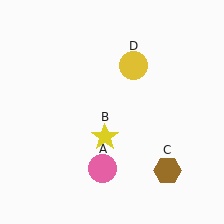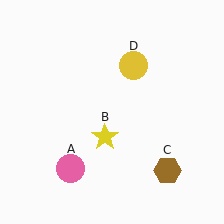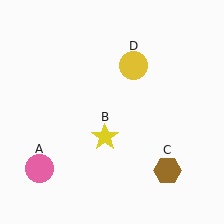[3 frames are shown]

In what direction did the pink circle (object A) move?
The pink circle (object A) moved left.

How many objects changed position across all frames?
1 object changed position: pink circle (object A).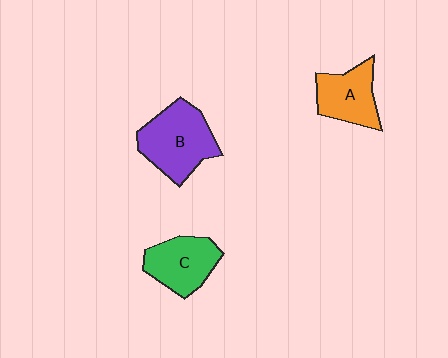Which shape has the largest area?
Shape B (purple).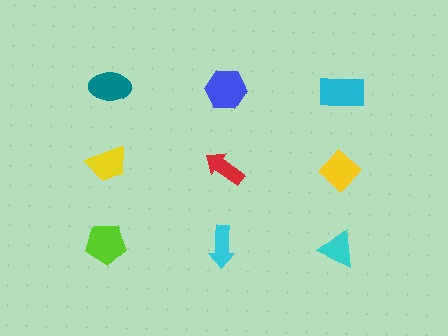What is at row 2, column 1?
A yellow trapezoid.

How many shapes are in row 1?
3 shapes.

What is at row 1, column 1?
A teal ellipse.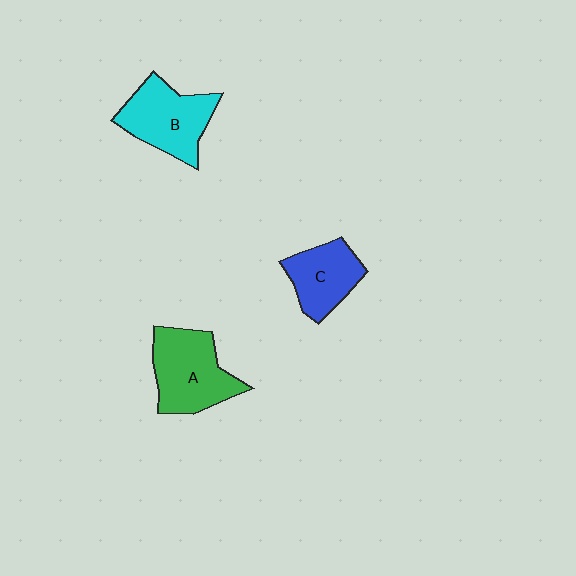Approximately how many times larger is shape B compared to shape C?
Approximately 1.3 times.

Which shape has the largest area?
Shape A (green).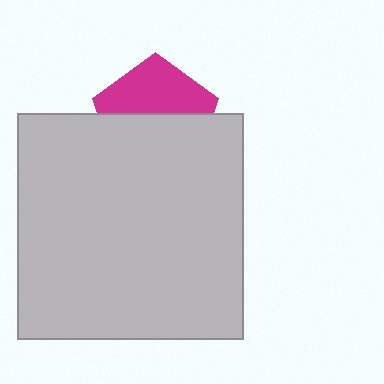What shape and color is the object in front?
The object in front is a light gray square.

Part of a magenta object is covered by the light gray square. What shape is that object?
It is a pentagon.